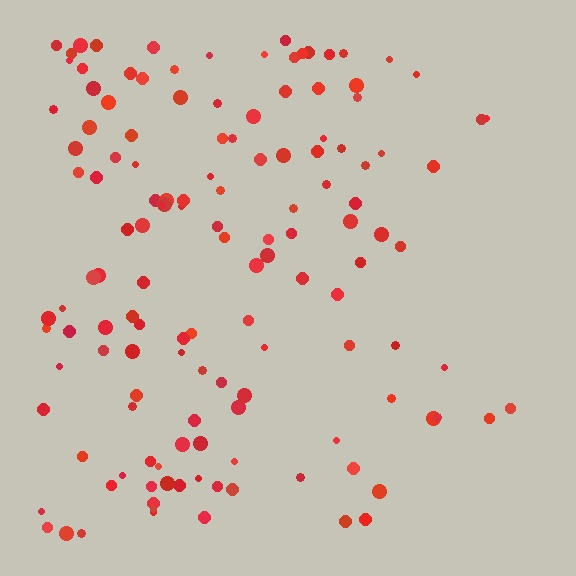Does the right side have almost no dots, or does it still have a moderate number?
Still a moderate number, just noticeably fewer than the left.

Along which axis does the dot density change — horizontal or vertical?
Horizontal.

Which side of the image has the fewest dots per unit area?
The right.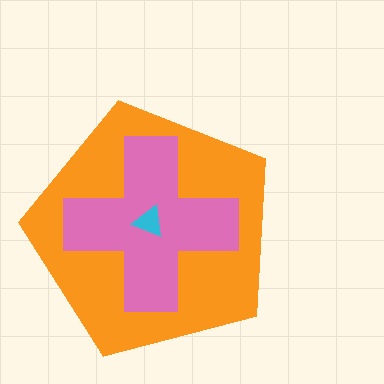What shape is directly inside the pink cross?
The cyan triangle.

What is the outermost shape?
The orange pentagon.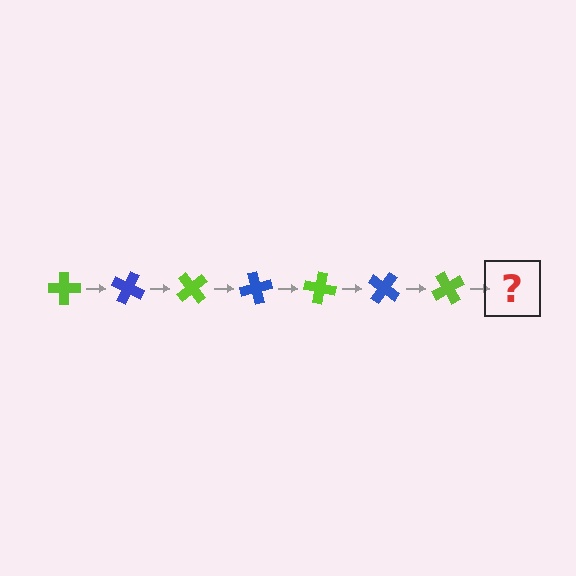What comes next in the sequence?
The next element should be a blue cross, rotated 175 degrees from the start.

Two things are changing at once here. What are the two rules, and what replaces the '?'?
The two rules are that it rotates 25 degrees each step and the color cycles through lime and blue. The '?' should be a blue cross, rotated 175 degrees from the start.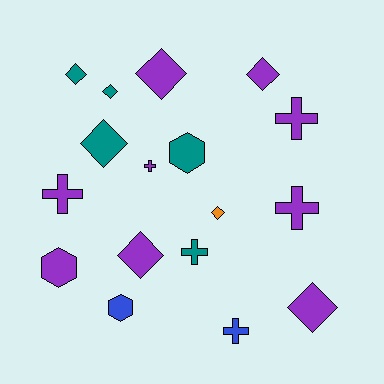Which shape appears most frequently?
Diamond, with 8 objects.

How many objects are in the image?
There are 17 objects.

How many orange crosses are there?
There are no orange crosses.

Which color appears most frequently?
Purple, with 9 objects.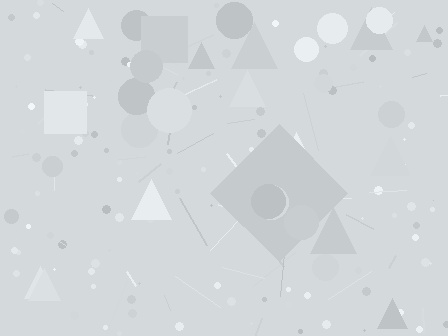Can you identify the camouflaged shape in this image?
The camouflaged shape is a diamond.